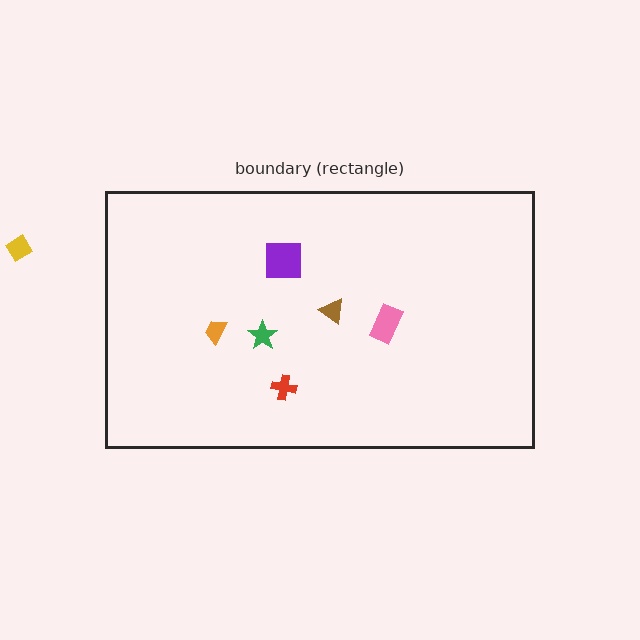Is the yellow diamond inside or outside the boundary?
Outside.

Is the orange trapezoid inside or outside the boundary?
Inside.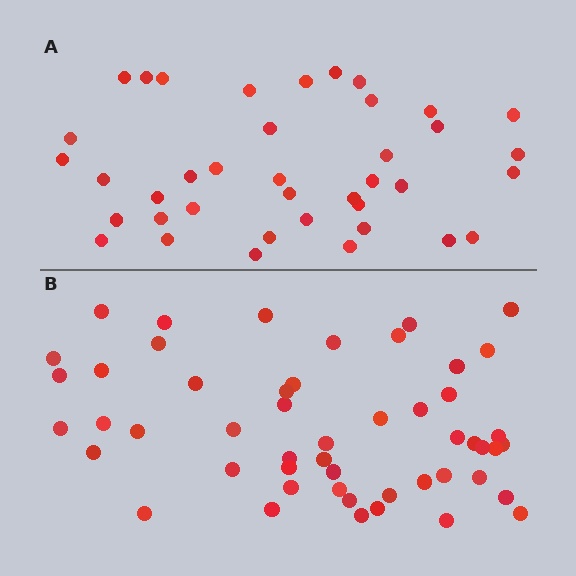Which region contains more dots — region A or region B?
Region B (the bottom region) has more dots.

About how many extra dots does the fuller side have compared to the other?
Region B has roughly 12 or so more dots than region A.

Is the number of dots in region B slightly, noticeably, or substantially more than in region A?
Region B has noticeably more, but not dramatically so. The ratio is roughly 1.3 to 1.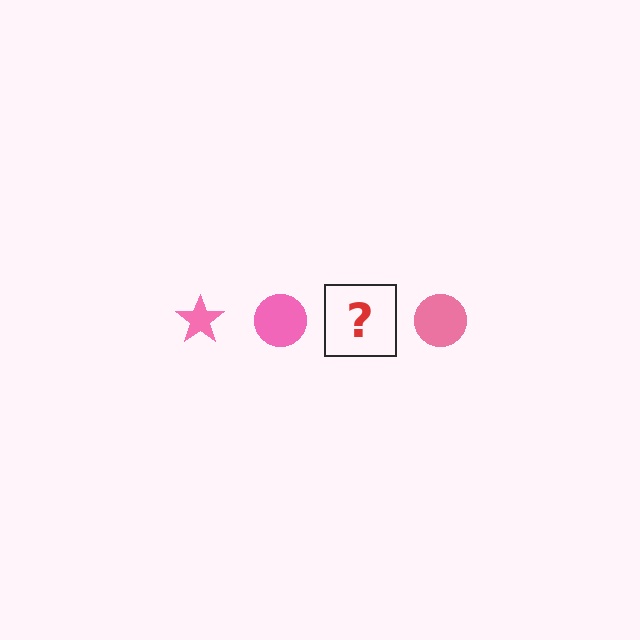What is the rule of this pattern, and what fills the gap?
The rule is that the pattern cycles through star, circle shapes in pink. The gap should be filled with a pink star.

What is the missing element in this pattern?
The missing element is a pink star.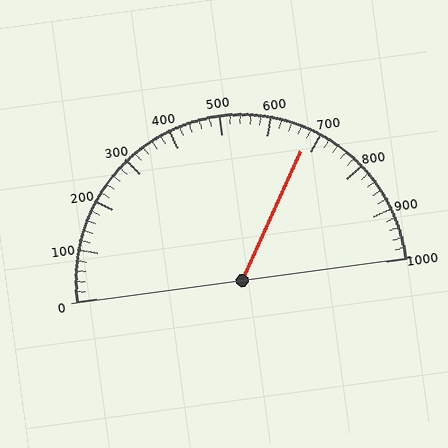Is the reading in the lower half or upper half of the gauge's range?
The reading is in the upper half of the range (0 to 1000).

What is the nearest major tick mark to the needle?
The nearest major tick mark is 700.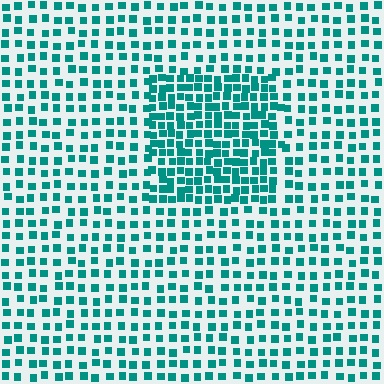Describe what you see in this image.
The image contains small teal elements arranged at two different densities. A rectangle-shaped region is visible where the elements are more densely packed than the surrounding area.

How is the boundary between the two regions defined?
The boundary is defined by a change in element density (approximately 1.9x ratio). All elements are the same color, size, and shape.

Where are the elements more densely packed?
The elements are more densely packed inside the rectangle boundary.